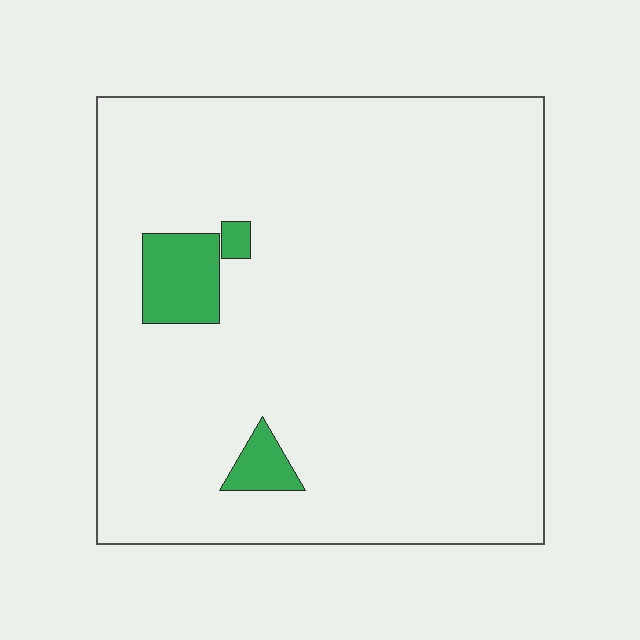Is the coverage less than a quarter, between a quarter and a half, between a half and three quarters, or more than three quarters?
Less than a quarter.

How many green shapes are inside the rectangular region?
3.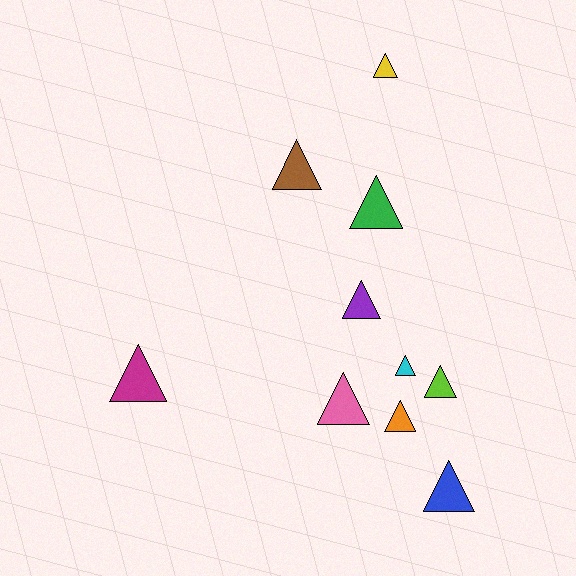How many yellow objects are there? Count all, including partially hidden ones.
There is 1 yellow object.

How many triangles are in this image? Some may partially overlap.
There are 10 triangles.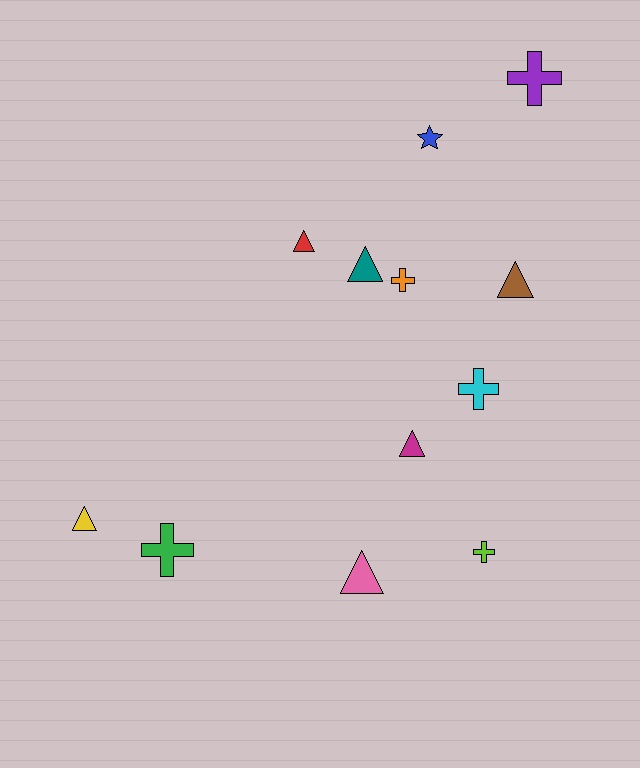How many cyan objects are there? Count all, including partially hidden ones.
There is 1 cyan object.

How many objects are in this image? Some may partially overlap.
There are 12 objects.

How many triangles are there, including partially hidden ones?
There are 6 triangles.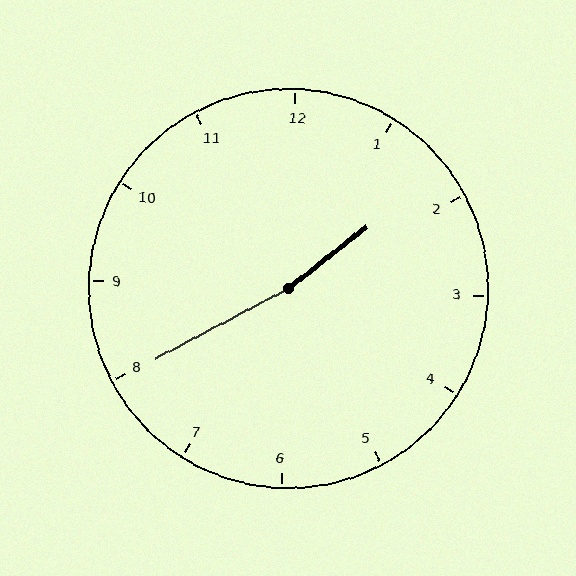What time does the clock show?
1:40.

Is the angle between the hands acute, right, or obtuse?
It is obtuse.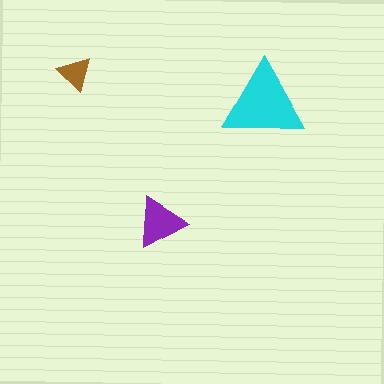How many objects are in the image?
There are 3 objects in the image.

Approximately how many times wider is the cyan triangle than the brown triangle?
About 2.5 times wider.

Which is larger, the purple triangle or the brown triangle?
The purple one.